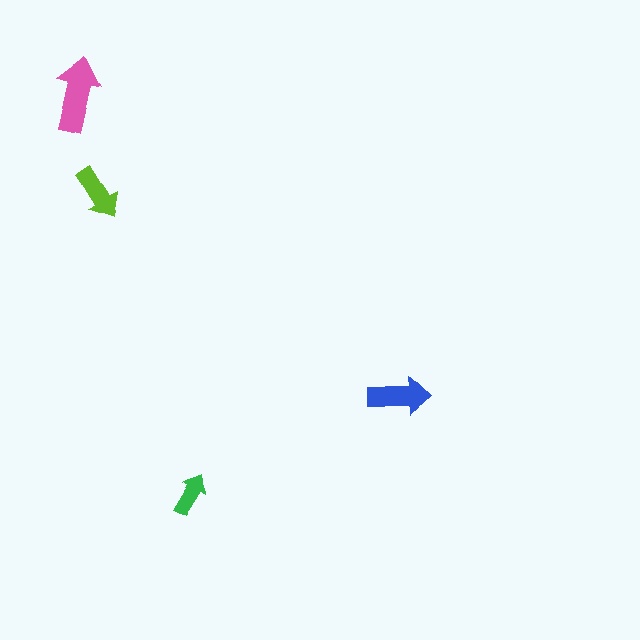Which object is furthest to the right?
The blue arrow is rightmost.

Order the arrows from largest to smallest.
the pink one, the blue one, the lime one, the green one.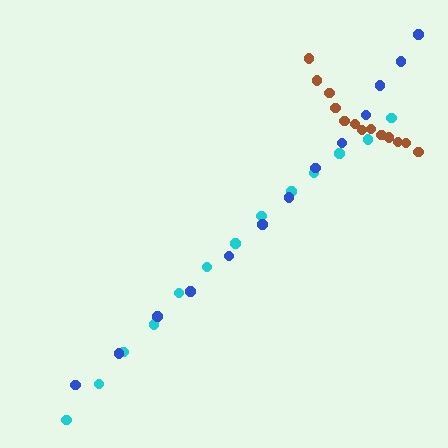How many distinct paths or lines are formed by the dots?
There are 3 distinct paths.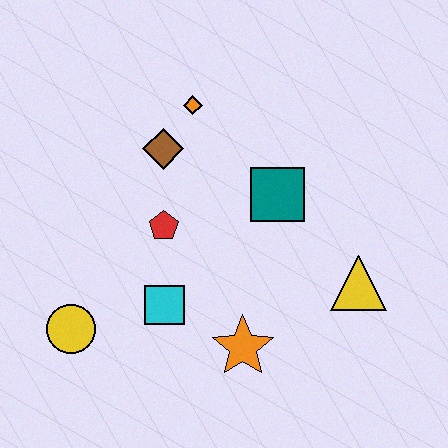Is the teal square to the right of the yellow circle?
Yes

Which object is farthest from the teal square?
The yellow circle is farthest from the teal square.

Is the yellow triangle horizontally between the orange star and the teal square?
No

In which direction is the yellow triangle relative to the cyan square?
The yellow triangle is to the right of the cyan square.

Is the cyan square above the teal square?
No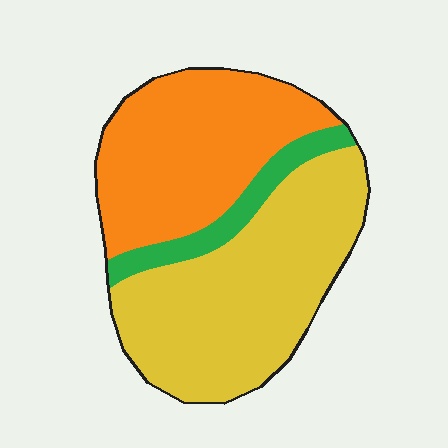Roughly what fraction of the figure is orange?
Orange covers around 40% of the figure.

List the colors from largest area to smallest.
From largest to smallest: yellow, orange, green.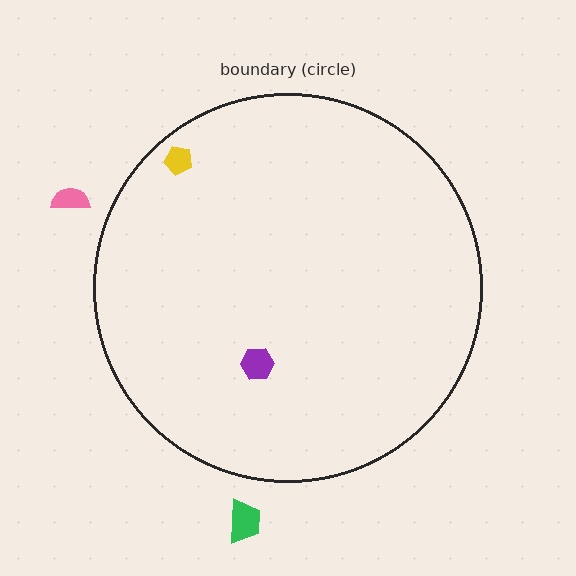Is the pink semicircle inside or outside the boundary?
Outside.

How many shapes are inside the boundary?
2 inside, 2 outside.